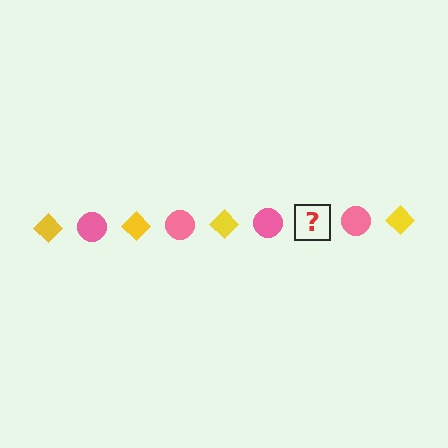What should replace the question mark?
The question mark should be replaced with a yellow diamond.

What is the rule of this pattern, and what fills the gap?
The rule is that the pattern alternates between yellow diamond and pink circle. The gap should be filled with a yellow diamond.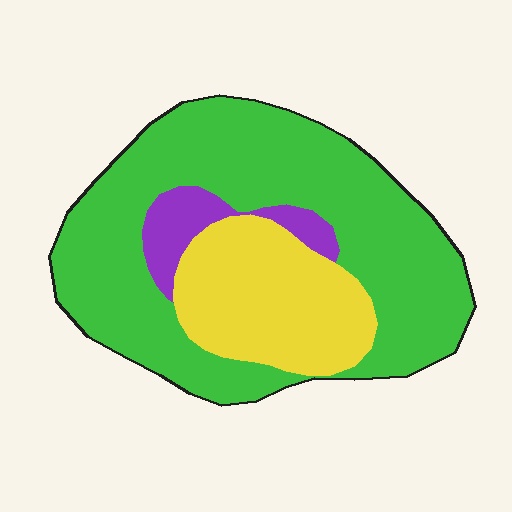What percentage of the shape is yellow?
Yellow takes up between a sixth and a third of the shape.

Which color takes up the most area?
Green, at roughly 65%.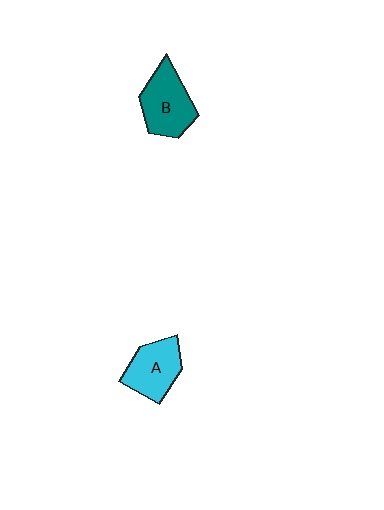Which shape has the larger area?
Shape B (teal).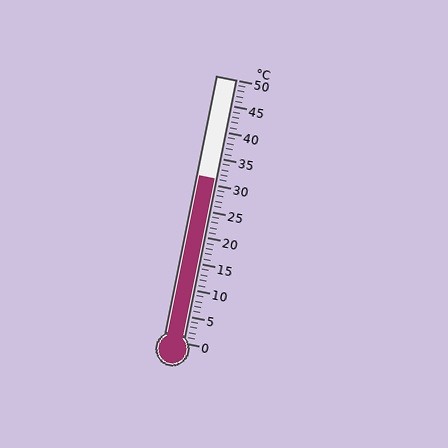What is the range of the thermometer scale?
The thermometer scale ranges from 0°C to 50°C.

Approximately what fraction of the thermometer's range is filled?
The thermometer is filled to approximately 60% of its range.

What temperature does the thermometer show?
The thermometer shows approximately 31°C.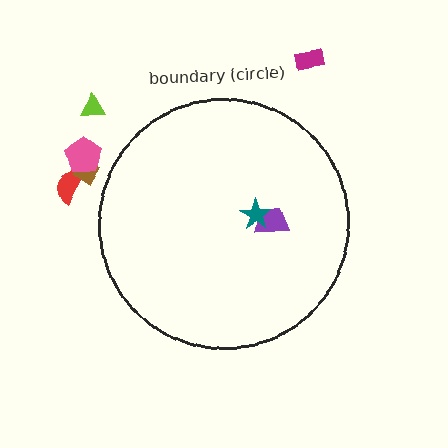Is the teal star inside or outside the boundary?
Inside.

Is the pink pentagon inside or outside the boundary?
Outside.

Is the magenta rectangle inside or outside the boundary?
Outside.